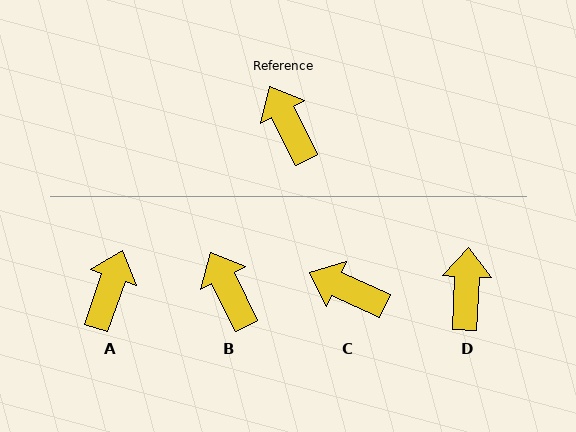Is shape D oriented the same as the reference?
No, it is off by about 29 degrees.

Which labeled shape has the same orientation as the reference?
B.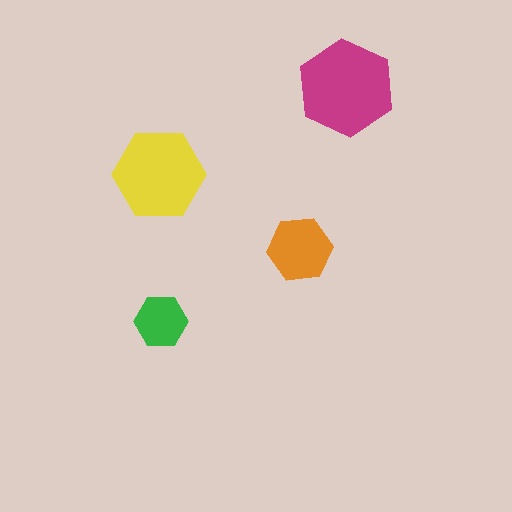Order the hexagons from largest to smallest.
the magenta one, the yellow one, the orange one, the green one.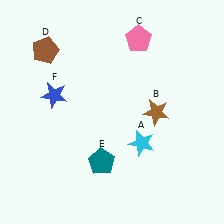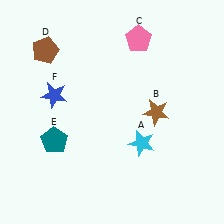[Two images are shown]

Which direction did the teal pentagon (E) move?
The teal pentagon (E) moved left.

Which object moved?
The teal pentagon (E) moved left.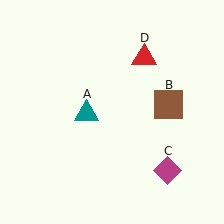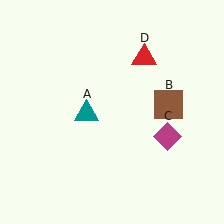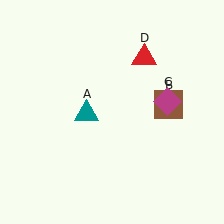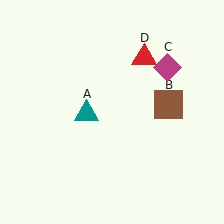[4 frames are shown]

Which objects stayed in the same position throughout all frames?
Teal triangle (object A) and brown square (object B) and red triangle (object D) remained stationary.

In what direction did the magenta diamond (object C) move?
The magenta diamond (object C) moved up.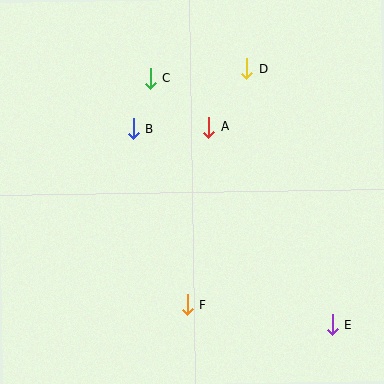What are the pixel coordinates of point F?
Point F is at (187, 305).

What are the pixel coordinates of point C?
Point C is at (150, 78).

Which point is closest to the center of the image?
Point A at (209, 127) is closest to the center.